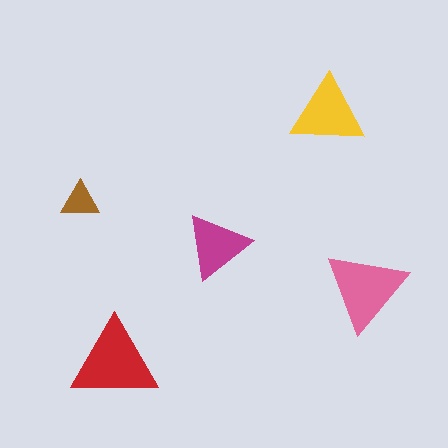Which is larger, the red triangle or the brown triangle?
The red one.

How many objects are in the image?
There are 5 objects in the image.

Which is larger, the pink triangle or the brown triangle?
The pink one.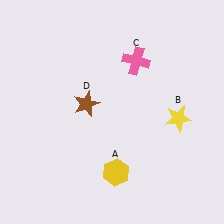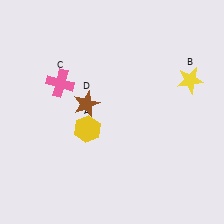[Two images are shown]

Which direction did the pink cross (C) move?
The pink cross (C) moved left.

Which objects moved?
The objects that moved are: the yellow hexagon (A), the yellow star (B), the pink cross (C).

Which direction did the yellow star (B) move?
The yellow star (B) moved up.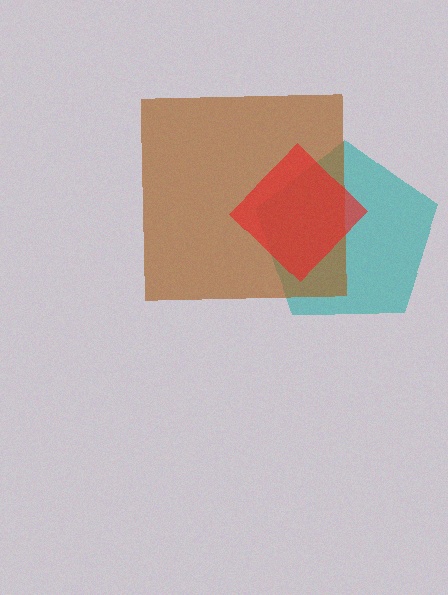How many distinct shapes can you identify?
There are 3 distinct shapes: a teal pentagon, a brown square, a red diamond.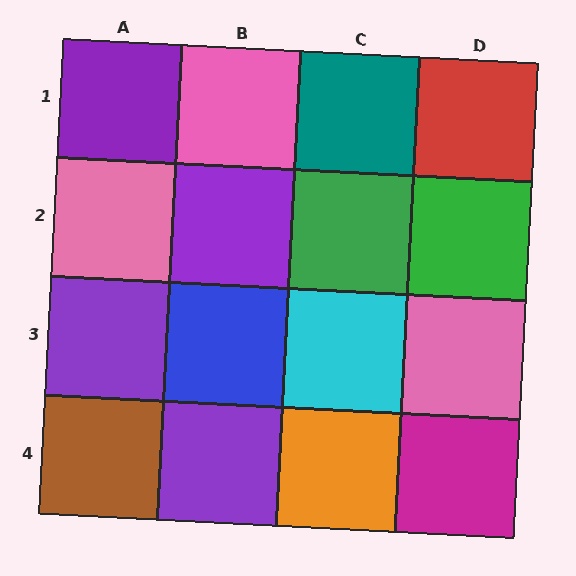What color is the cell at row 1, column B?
Pink.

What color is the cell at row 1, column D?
Red.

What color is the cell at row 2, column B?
Purple.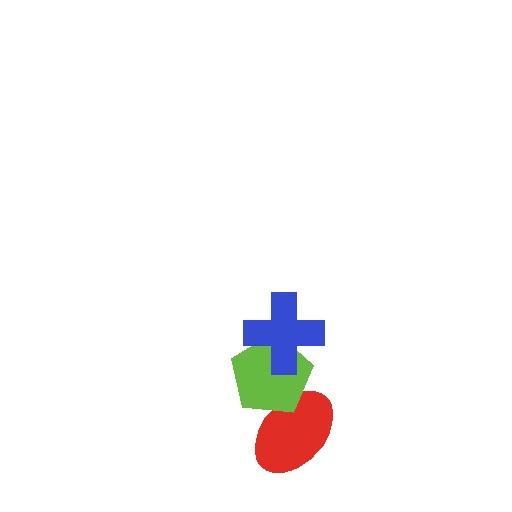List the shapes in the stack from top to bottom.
From top to bottom: the blue cross, the lime pentagon, the red ellipse.